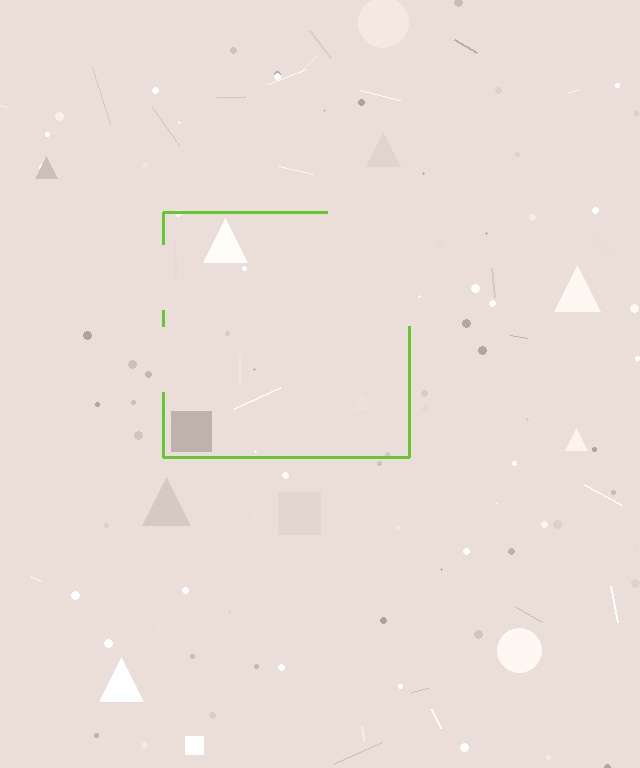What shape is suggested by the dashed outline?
The dashed outline suggests a square.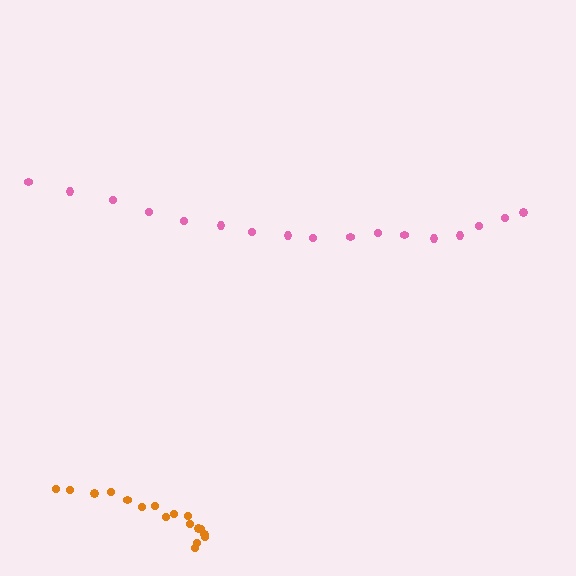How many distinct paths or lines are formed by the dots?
There are 2 distinct paths.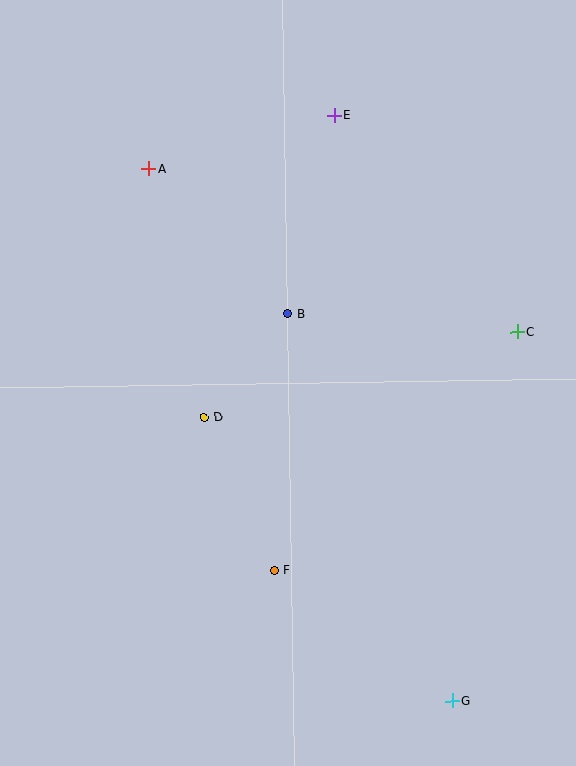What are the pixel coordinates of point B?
Point B is at (287, 314).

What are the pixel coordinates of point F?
Point F is at (274, 570).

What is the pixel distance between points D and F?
The distance between D and F is 168 pixels.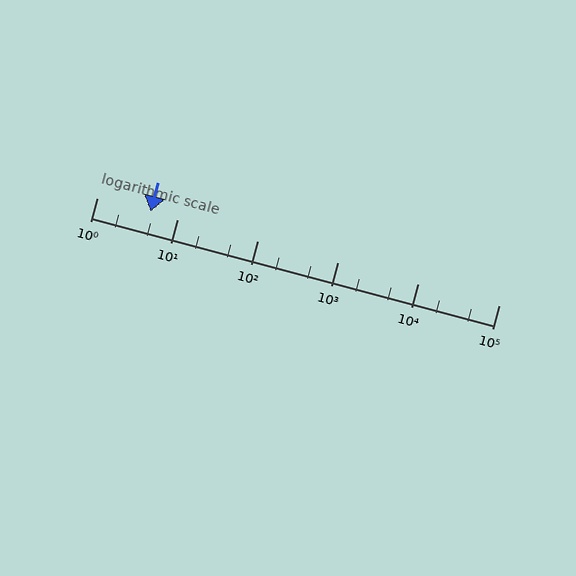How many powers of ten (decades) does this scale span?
The scale spans 5 decades, from 1 to 100000.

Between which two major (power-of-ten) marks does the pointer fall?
The pointer is between 1 and 10.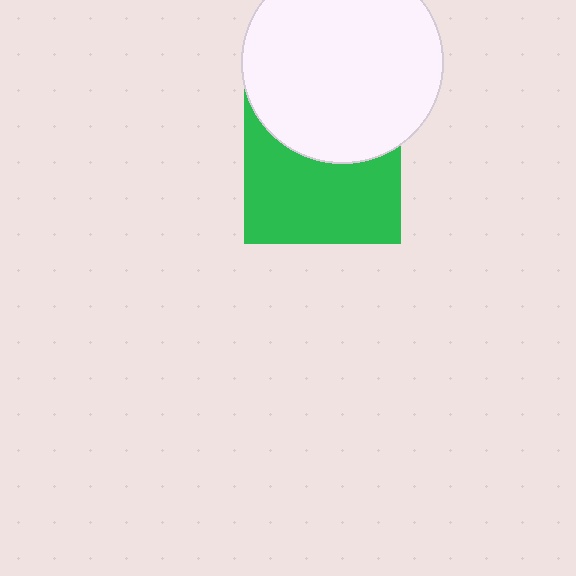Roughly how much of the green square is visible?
About half of it is visible (roughly 60%).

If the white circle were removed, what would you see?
You would see the complete green square.